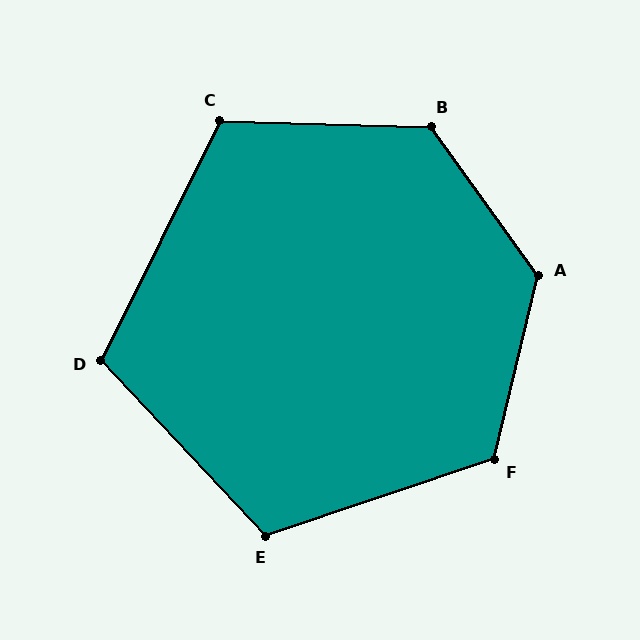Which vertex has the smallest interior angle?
D, at approximately 110 degrees.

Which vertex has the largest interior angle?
A, at approximately 131 degrees.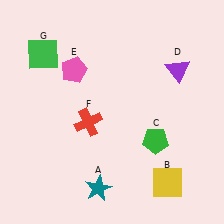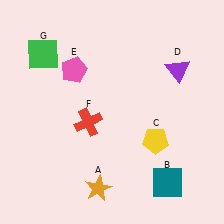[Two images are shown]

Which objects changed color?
A changed from teal to orange. B changed from yellow to teal. C changed from green to yellow.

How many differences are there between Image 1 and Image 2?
There are 3 differences between the two images.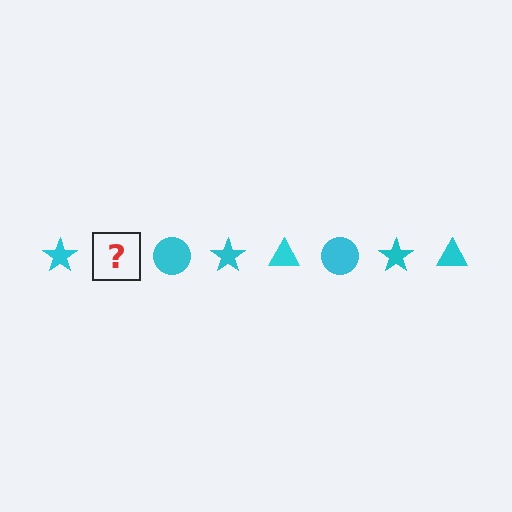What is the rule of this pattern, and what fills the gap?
The rule is that the pattern cycles through star, triangle, circle shapes in cyan. The gap should be filled with a cyan triangle.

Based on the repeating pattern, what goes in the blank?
The blank should be a cyan triangle.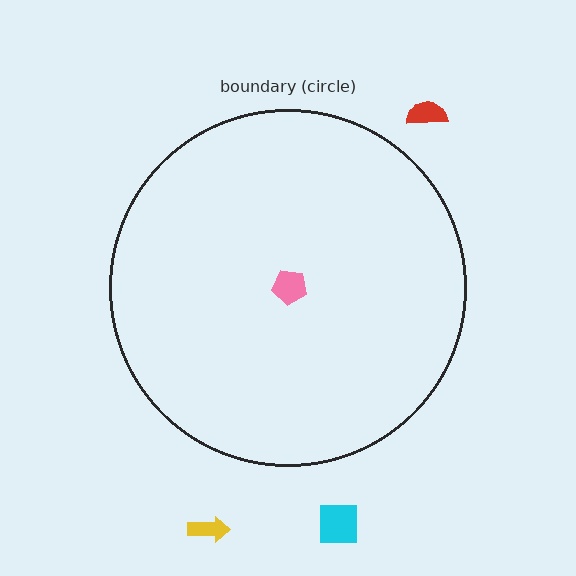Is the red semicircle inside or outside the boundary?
Outside.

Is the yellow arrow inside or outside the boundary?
Outside.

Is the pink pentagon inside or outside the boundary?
Inside.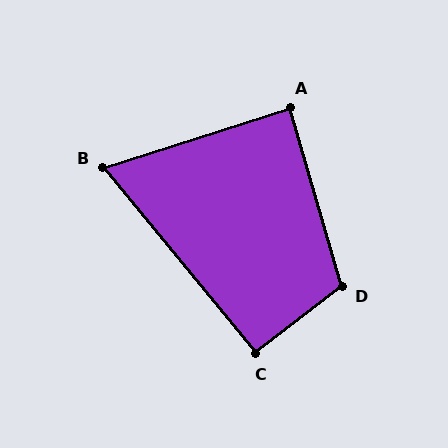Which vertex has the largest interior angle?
D, at approximately 112 degrees.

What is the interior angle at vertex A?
Approximately 88 degrees (approximately right).